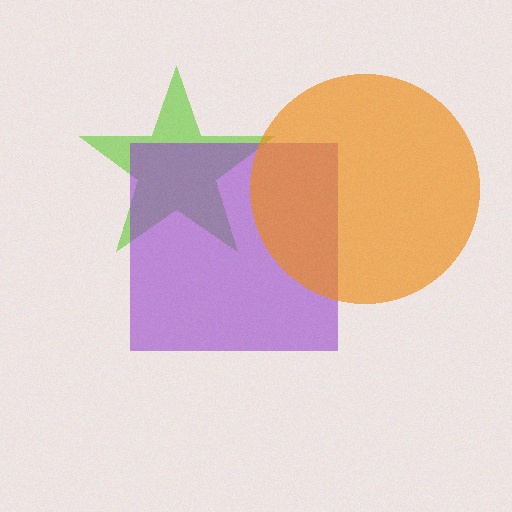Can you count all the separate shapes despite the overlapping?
Yes, there are 3 separate shapes.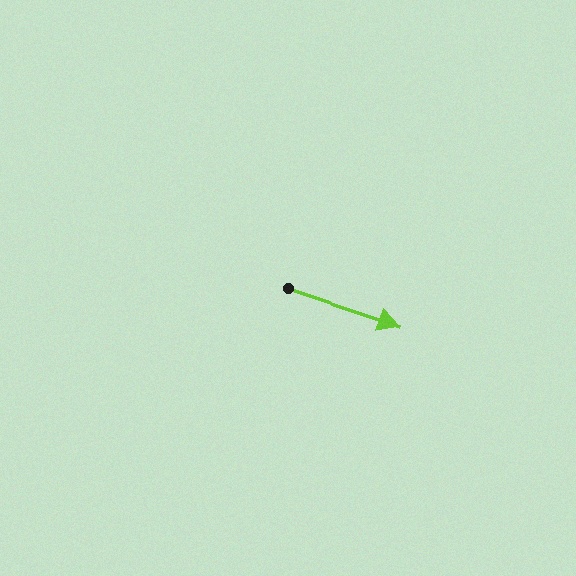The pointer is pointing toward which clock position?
Roughly 4 o'clock.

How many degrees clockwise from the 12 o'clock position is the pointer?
Approximately 108 degrees.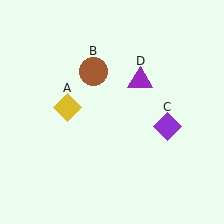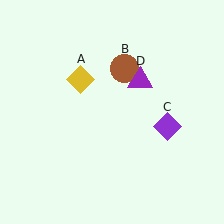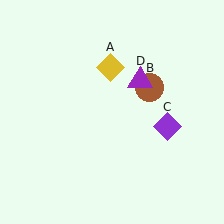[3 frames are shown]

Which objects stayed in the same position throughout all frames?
Purple diamond (object C) and purple triangle (object D) remained stationary.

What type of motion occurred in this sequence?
The yellow diamond (object A), brown circle (object B) rotated clockwise around the center of the scene.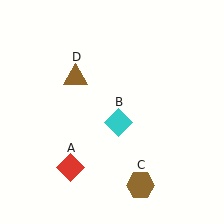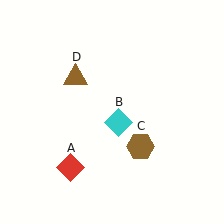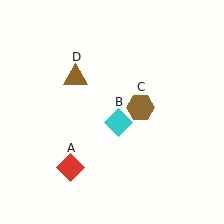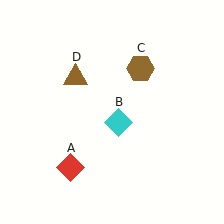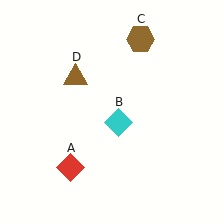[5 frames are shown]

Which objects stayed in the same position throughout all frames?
Red diamond (object A) and cyan diamond (object B) and brown triangle (object D) remained stationary.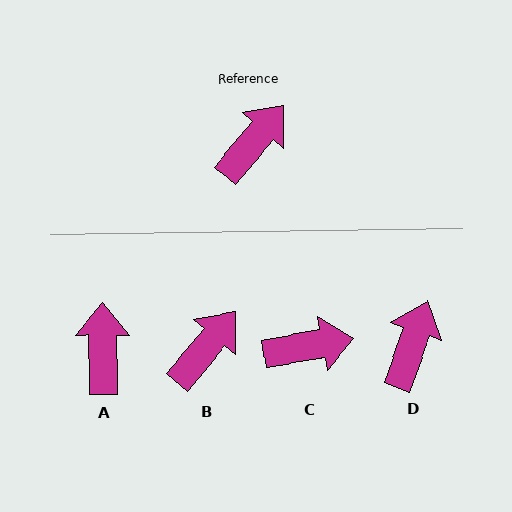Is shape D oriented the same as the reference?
No, it is off by about 21 degrees.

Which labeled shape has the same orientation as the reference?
B.